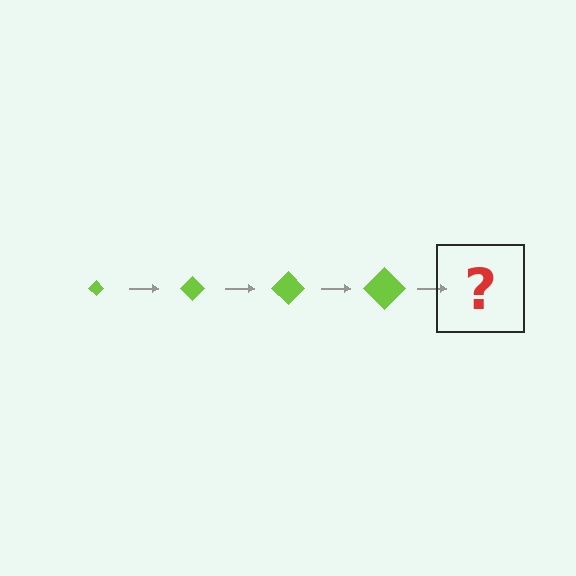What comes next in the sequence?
The next element should be a lime diamond, larger than the previous one.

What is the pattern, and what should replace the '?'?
The pattern is that the diamond gets progressively larger each step. The '?' should be a lime diamond, larger than the previous one.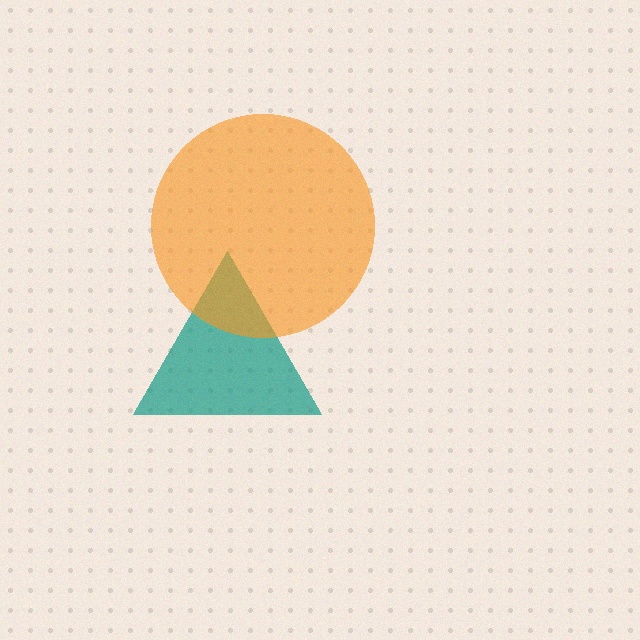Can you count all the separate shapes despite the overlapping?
Yes, there are 2 separate shapes.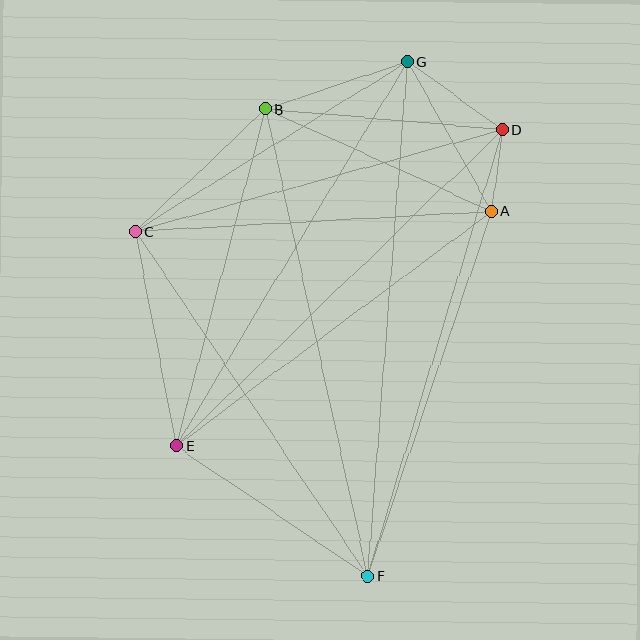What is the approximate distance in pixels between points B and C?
The distance between B and C is approximately 179 pixels.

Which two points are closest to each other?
Points A and D are closest to each other.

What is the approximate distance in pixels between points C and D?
The distance between C and D is approximately 381 pixels.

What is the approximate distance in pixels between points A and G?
The distance between A and G is approximately 172 pixels.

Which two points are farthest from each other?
Points F and G are farthest from each other.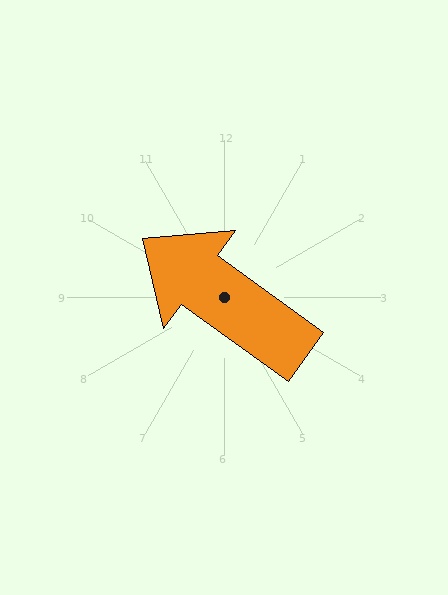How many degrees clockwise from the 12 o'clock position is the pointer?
Approximately 306 degrees.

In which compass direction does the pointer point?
Northwest.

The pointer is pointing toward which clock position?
Roughly 10 o'clock.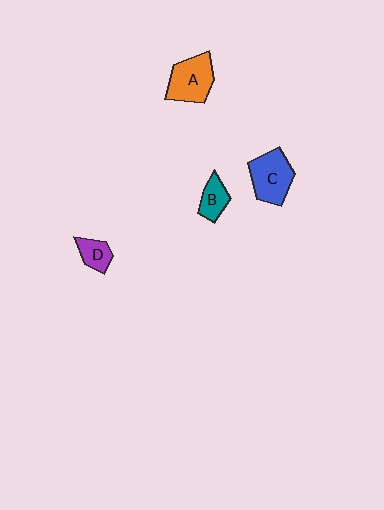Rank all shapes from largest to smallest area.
From largest to smallest: C (blue), A (orange), B (teal), D (purple).